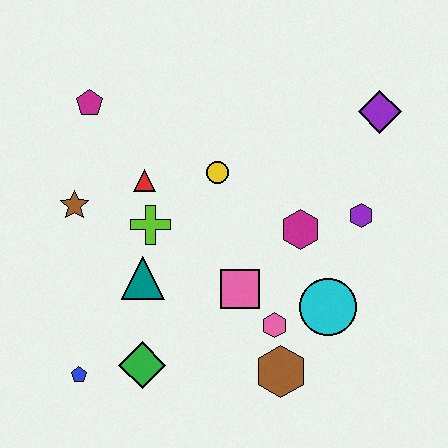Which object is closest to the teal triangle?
The lime cross is closest to the teal triangle.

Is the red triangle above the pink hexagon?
Yes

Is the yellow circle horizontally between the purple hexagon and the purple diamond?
No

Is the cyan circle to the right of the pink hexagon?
Yes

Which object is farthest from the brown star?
The purple diamond is farthest from the brown star.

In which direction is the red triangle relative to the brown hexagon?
The red triangle is above the brown hexagon.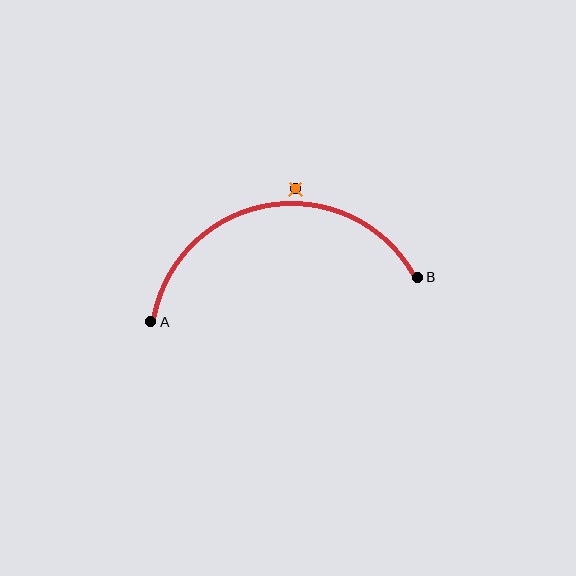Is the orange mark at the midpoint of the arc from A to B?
No — the orange mark does not lie on the arc at all. It sits slightly outside the curve.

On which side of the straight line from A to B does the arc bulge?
The arc bulges above the straight line connecting A and B.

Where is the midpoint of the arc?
The arc midpoint is the point on the curve farthest from the straight line joining A and B. It sits above that line.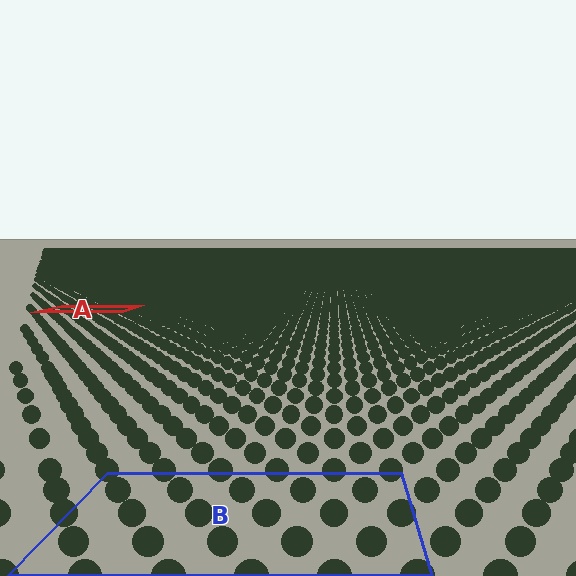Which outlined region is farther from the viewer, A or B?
Region A is farther from the viewer — the texture elements inside it appear smaller and more densely packed.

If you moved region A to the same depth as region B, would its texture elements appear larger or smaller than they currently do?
They would appear larger. At a closer depth, the same texture elements are projected at a bigger on-screen size.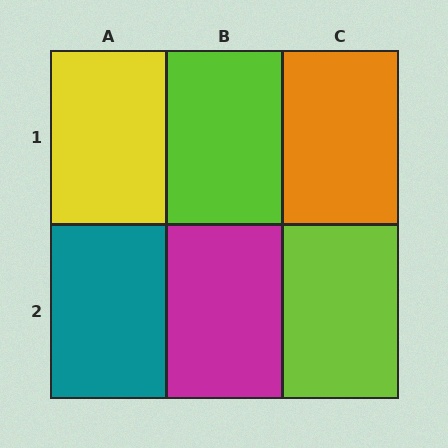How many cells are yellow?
1 cell is yellow.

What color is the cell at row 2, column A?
Teal.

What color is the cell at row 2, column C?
Lime.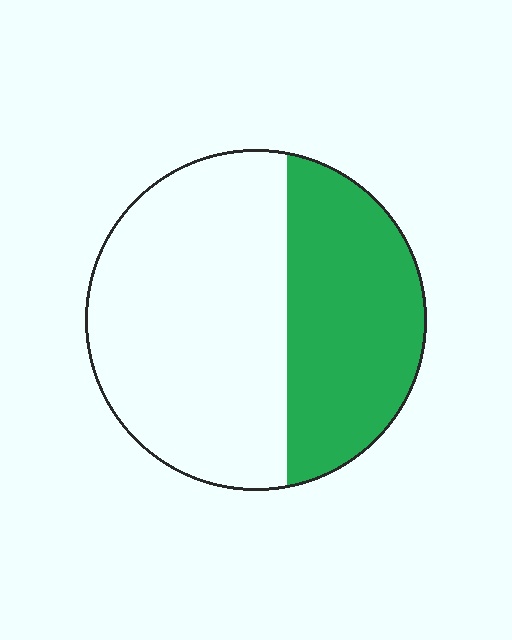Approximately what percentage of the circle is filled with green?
Approximately 40%.